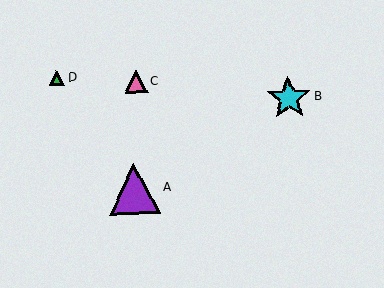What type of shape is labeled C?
Shape C is a pink triangle.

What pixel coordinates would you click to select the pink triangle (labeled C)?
Click at (136, 81) to select the pink triangle C.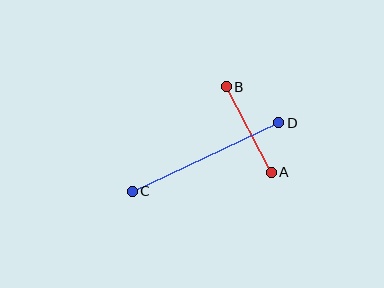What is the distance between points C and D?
The distance is approximately 162 pixels.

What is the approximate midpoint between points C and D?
The midpoint is at approximately (206, 157) pixels.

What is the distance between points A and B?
The distance is approximately 97 pixels.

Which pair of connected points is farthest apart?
Points C and D are farthest apart.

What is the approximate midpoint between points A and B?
The midpoint is at approximately (249, 130) pixels.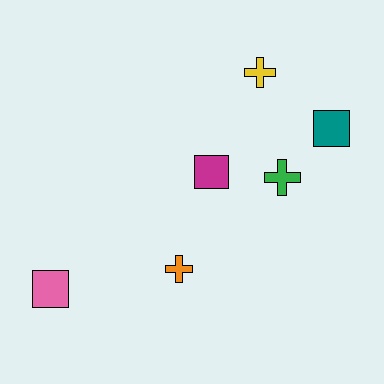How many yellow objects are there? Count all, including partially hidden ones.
There is 1 yellow object.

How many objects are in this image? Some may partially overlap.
There are 6 objects.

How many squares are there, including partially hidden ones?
There are 3 squares.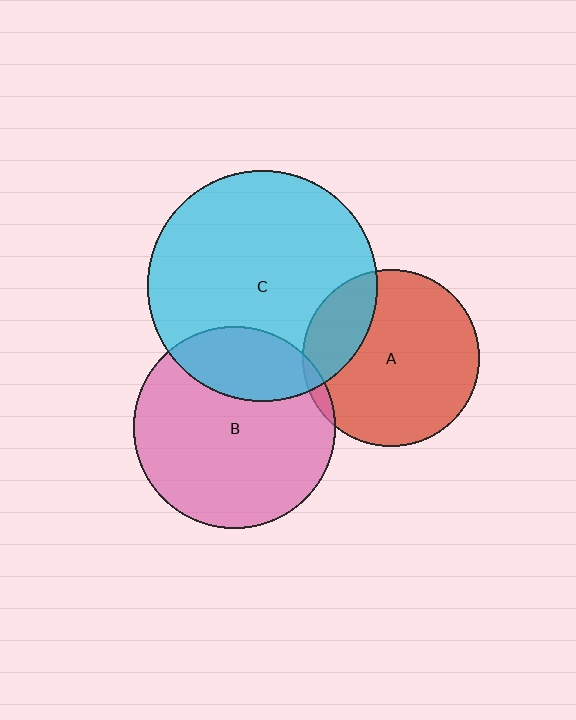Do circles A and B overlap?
Yes.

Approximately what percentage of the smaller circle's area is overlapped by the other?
Approximately 5%.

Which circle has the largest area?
Circle C (cyan).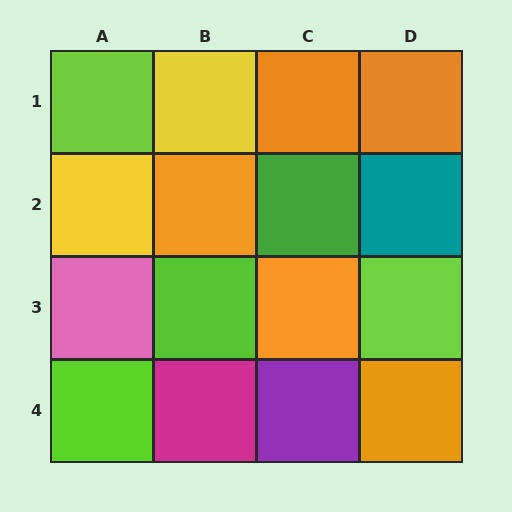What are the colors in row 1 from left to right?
Lime, yellow, orange, orange.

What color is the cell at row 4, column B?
Magenta.